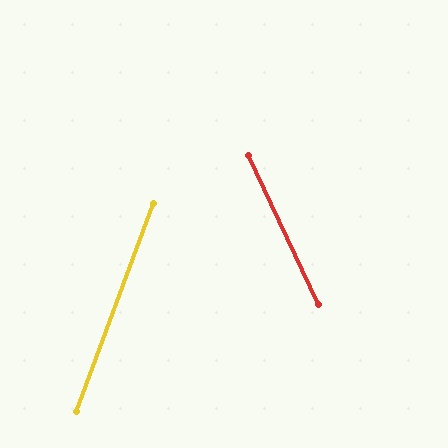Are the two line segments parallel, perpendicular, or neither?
Neither parallel nor perpendicular — they differ by about 46°.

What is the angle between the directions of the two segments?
Approximately 46 degrees.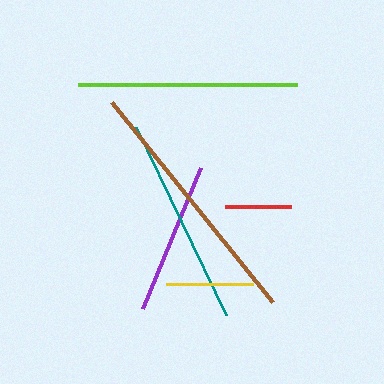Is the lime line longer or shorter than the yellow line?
The lime line is longer than the yellow line.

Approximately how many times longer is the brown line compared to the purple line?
The brown line is approximately 1.7 times the length of the purple line.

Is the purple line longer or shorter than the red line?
The purple line is longer than the red line.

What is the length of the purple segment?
The purple segment is approximately 153 pixels long.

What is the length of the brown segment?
The brown segment is approximately 256 pixels long.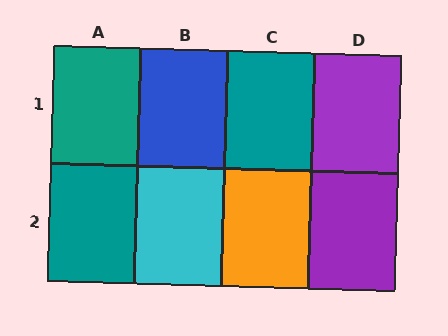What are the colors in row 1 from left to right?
Teal, blue, teal, purple.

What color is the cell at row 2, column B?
Cyan.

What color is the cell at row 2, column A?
Teal.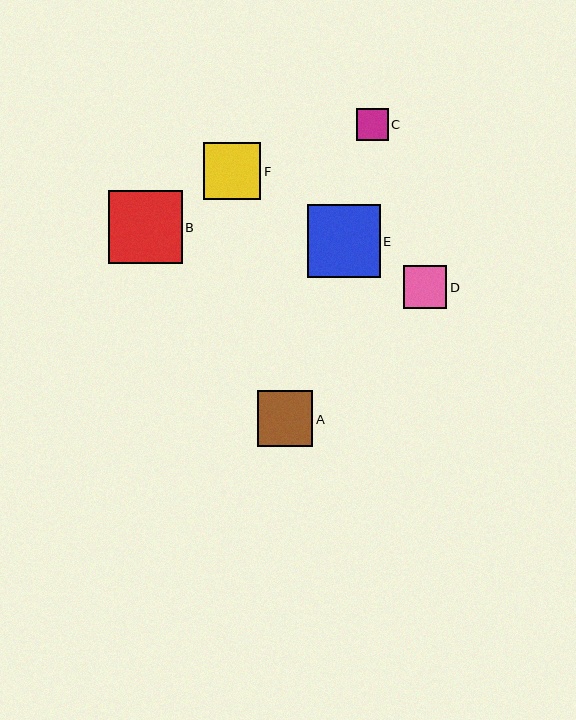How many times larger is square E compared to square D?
Square E is approximately 1.7 times the size of square D.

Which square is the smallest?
Square C is the smallest with a size of approximately 32 pixels.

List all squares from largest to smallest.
From largest to smallest: B, E, F, A, D, C.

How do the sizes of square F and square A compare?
Square F and square A are approximately the same size.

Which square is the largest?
Square B is the largest with a size of approximately 74 pixels.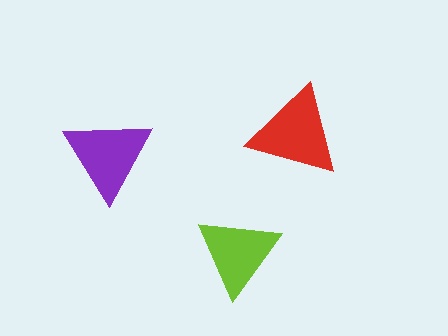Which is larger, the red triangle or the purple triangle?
The red one.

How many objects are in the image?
There are 3 objects in the image.